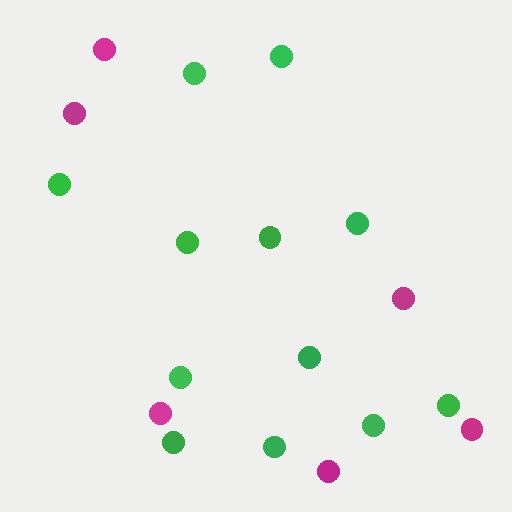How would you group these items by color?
There are 2 groups: one group of green circles (12) and one group of magenta circles (6).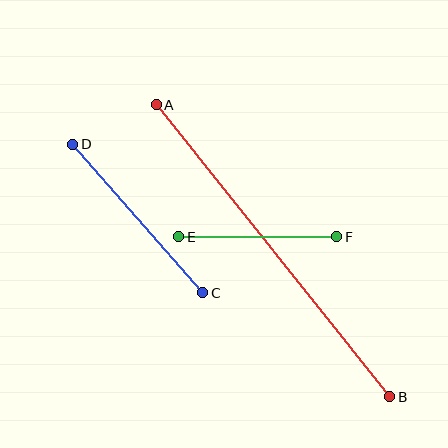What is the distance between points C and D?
The distance is approximately 197 pixels.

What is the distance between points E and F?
The distance is approximately 158 pixels.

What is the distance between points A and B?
The distance is approximately 374 pixels.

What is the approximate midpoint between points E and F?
The midpoint is at approximately (258, 237) pixels.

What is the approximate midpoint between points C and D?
The midpoint is at approximately (138, 219) pixels.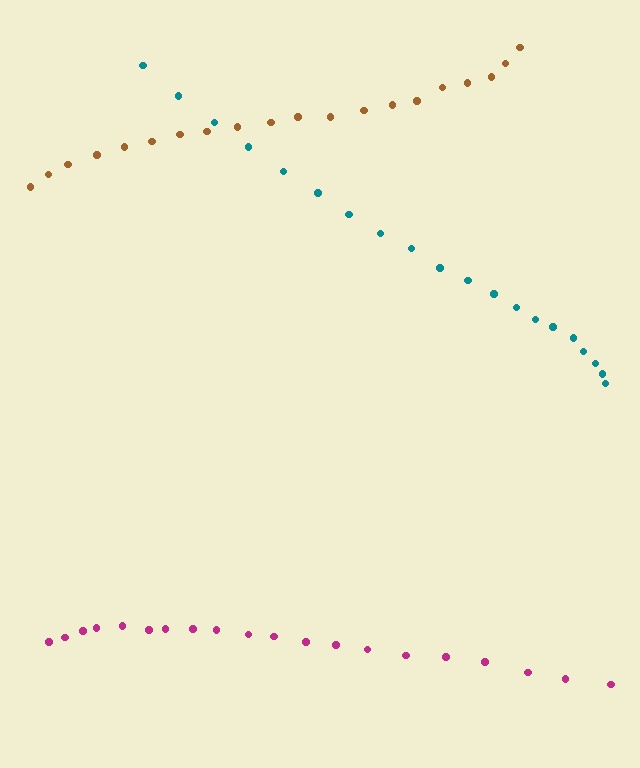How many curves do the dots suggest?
There are 3 distinct paths.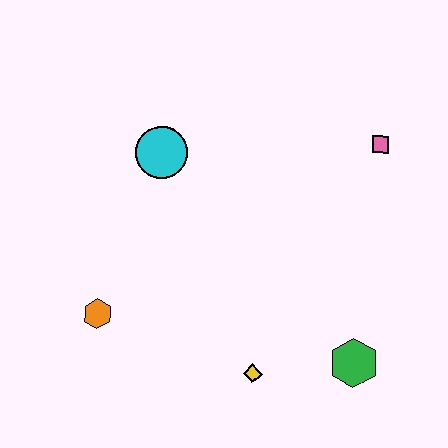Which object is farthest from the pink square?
The orange hexagon is farthest from the pink square.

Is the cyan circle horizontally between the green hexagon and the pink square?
No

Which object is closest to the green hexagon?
The yellow diamond is closest to the green hexagon.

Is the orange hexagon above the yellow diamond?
Yes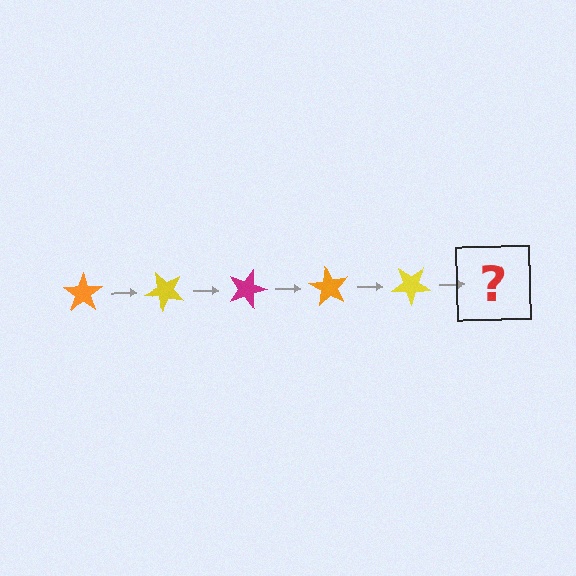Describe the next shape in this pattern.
It should be a magenta star, rotated 225 degrees from the start.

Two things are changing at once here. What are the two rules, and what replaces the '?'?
The two rules are that it rotates 45 degrees each step and the color cycles through orange, yellow, and magenta. The '?' should be a magenta star, rotated 225 degrees from the start.